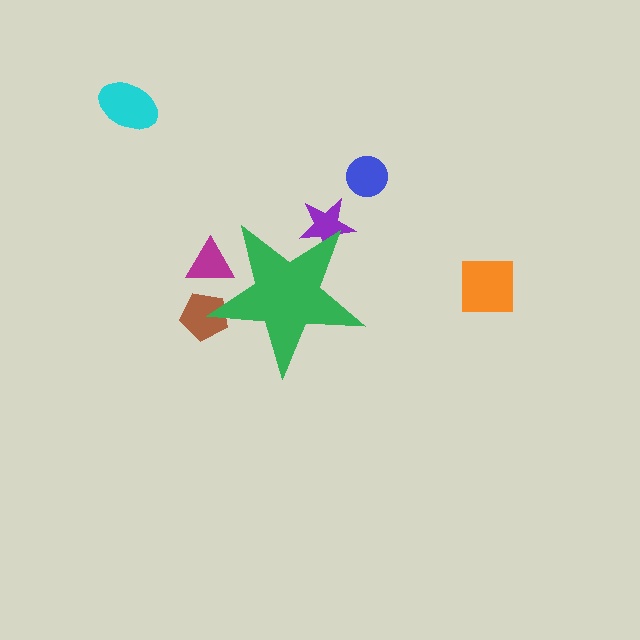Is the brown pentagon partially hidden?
Yes, the brown pentagon is partially hidden behind the green star.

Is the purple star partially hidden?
Yes, the purple star is partially hidden behind the green star.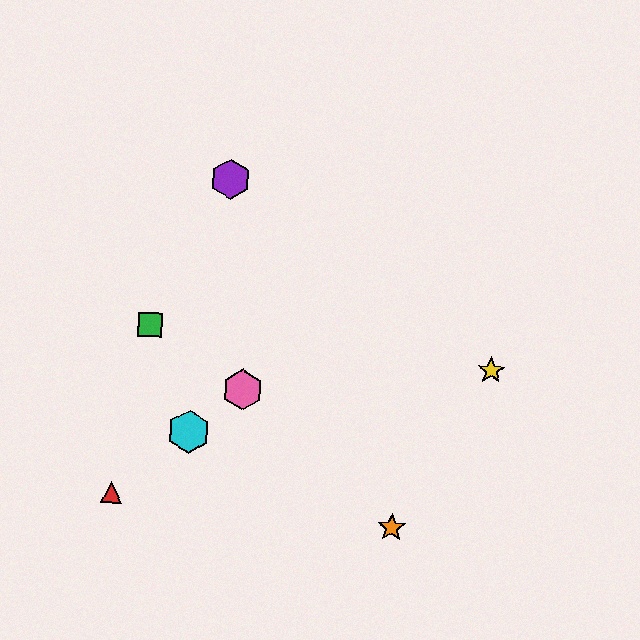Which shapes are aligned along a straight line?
The red triangle, the blue hexagon, the cyan hexagon, the pink hexagon are aligned along a straight line.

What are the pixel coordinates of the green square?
The green square is at (150, 325).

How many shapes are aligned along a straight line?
4 shapes (the red triangle, the blue hexagon, the cyan hexagon, the pink hexagon) are aligned along a straight line.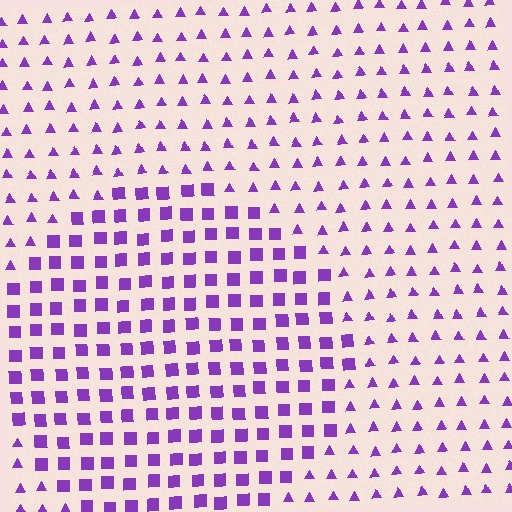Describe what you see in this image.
The image is filled with small purple elements arranged in a uniform grid. A circle-shaped region contains squares, while the surrounding area contains triangles. The boundary is defined purely by the change in element shape.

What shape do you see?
I see a circle.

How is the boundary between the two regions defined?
The boundary is defined by a change in element shape: squares inside vs. triangles outside. All elements share the same color and spacing.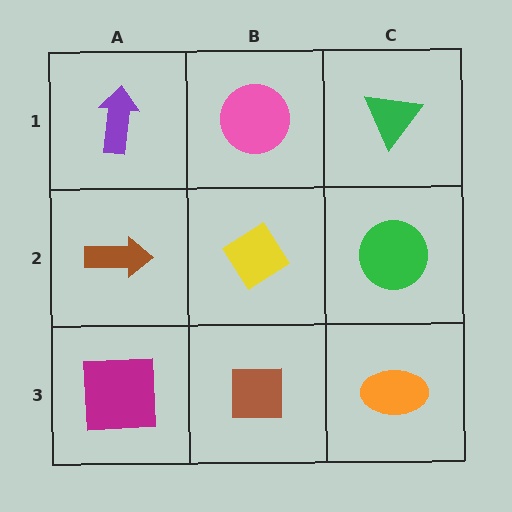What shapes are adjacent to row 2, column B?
A pink circle (row 1, column B), a brown square (row 3, column B), a brown arrow (row 2, column A), a green circle (row 2, column C).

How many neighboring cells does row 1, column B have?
3.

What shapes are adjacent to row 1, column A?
A brown arrow (row 2, column A), a pink circle (row 1, column B).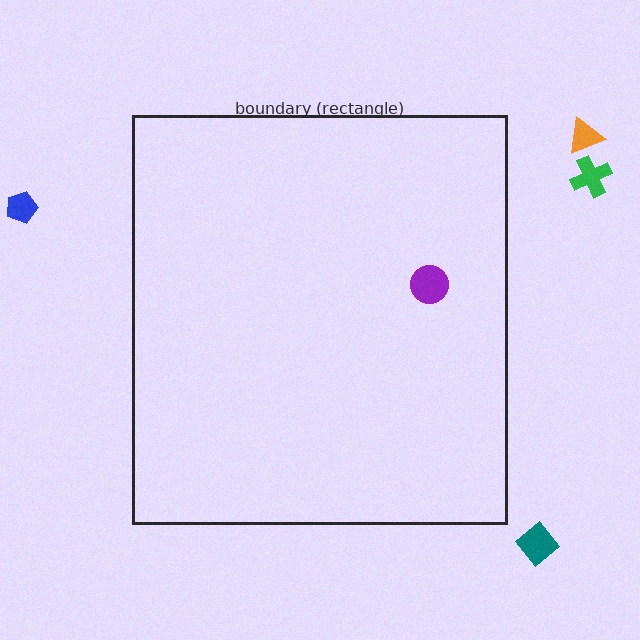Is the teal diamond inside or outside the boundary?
Outside.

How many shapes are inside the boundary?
1 inside, 4 outside.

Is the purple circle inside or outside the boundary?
Inside.